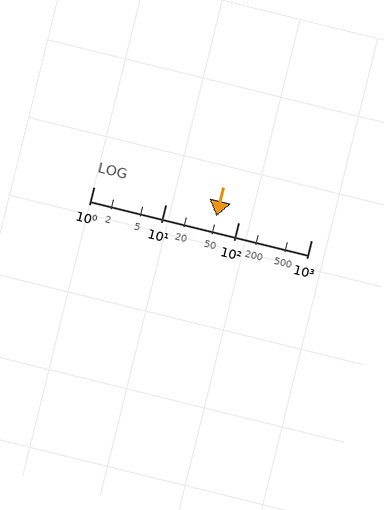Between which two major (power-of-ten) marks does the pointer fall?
The pointer is between 10 and 100.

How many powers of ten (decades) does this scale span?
The scale spans 3 decades, from 1 to 1000.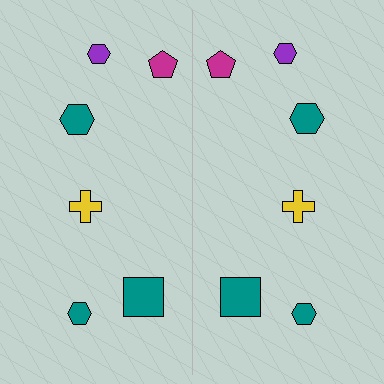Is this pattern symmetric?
Yes, this pattern has bilateral (reflection) symmetry.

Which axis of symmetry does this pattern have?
The pattern has a vertical axis of symmetry running through the center of the image.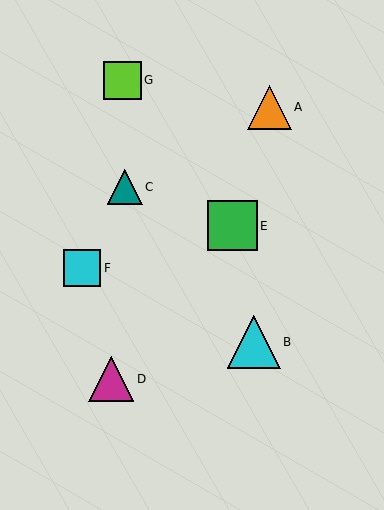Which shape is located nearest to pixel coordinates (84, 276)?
The cyan square (labeled F) at (82, 268) is nearest to that location.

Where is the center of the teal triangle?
The center of the teal triangle is at (125, 187).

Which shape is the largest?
The cyan triangle (labeled B) is the largest.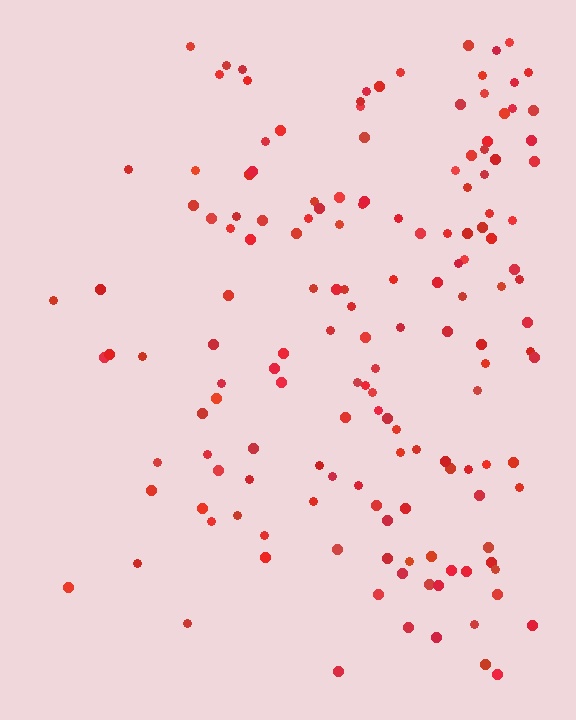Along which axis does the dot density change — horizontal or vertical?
Horizontal.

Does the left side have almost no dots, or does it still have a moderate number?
Still a moderate number, just noticeably fewer than the right.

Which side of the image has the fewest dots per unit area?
The left.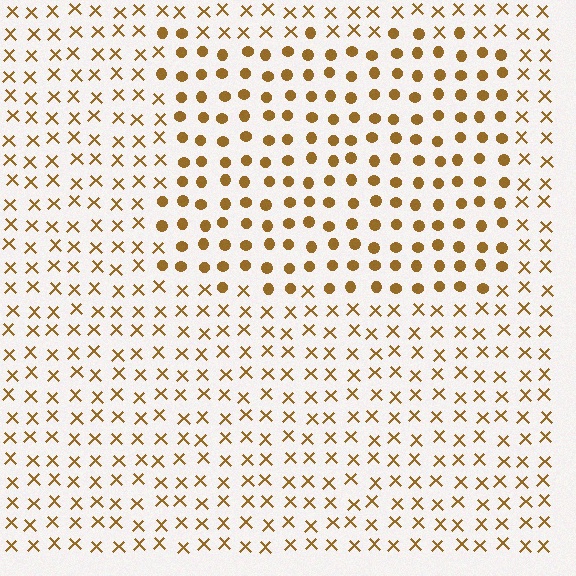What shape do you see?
I see a rectangle.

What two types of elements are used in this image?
The image uses circles inside the rectangle region and X marks outside it.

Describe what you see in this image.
The image is filled with small brown elements arranged in a uniform grid. A rectangle-shaped region contains circles, while the surrounding area contains X marks. The boundary is defined purely by the change in element shape.